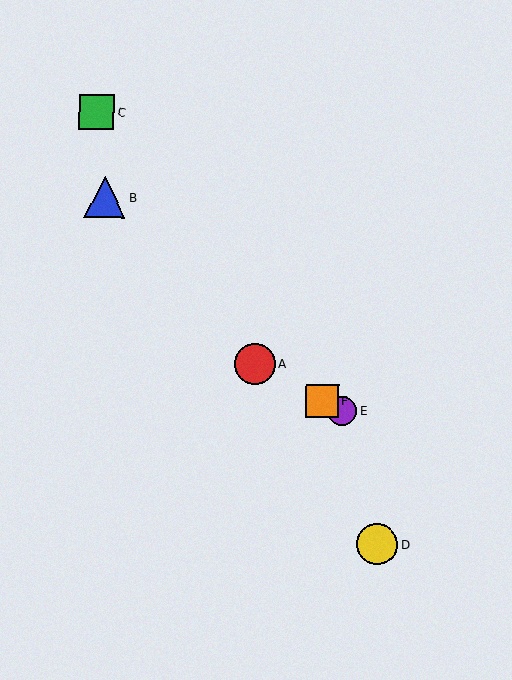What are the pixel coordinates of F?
Object F is at (322, 400).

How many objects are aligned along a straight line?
3 objects (A, E, F) are aligned along a straight line.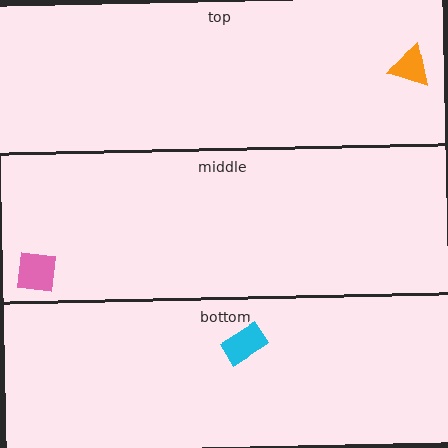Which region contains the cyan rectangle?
The bottom region.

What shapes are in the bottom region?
The cyan rectangle.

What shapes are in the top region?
The orange triangle.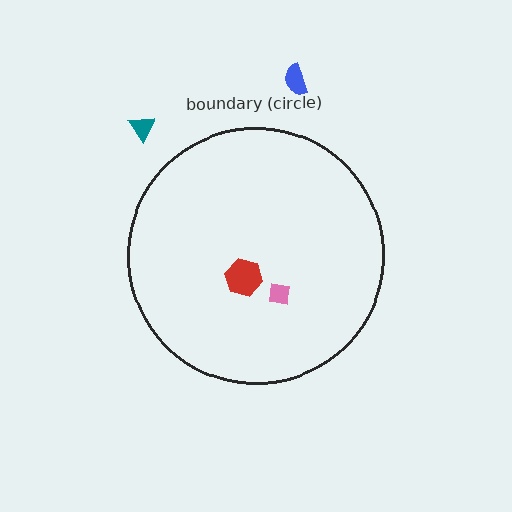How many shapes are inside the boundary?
2 inside, 2 outside.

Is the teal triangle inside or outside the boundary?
Outside.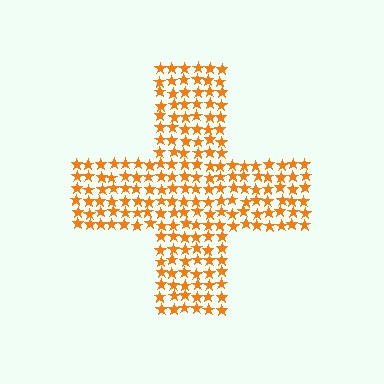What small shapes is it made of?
It is made of small stars.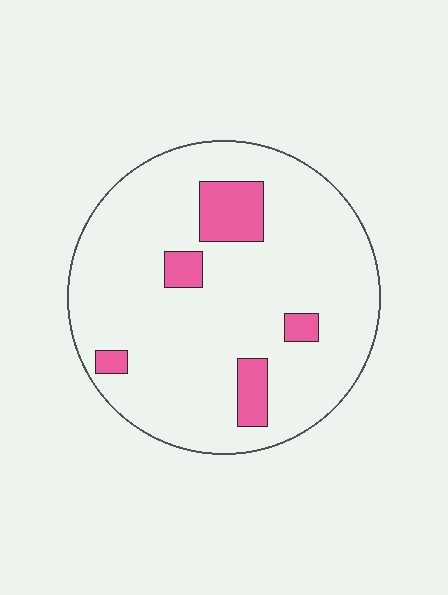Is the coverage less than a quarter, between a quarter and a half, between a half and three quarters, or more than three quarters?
Less than a quarter.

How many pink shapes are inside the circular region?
5.